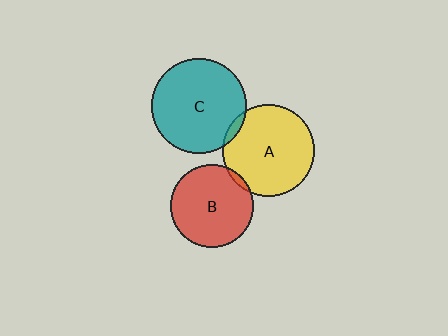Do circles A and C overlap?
Yes.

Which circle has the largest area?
Circle C (teal).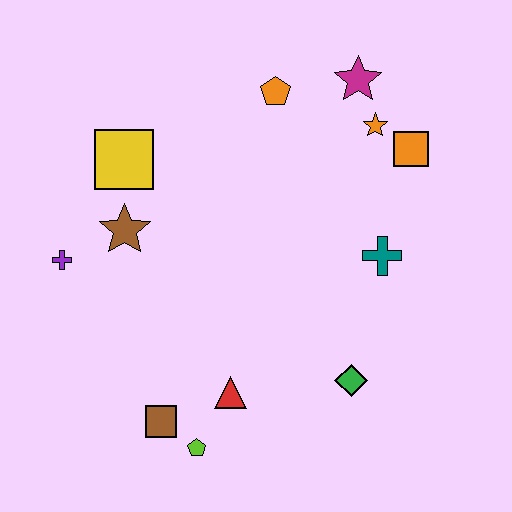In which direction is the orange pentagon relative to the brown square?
The orange pentagon is above the brown square.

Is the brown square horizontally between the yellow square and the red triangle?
Yes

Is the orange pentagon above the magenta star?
No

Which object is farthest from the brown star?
The orange square is farthest from the brown star.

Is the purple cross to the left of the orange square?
Yes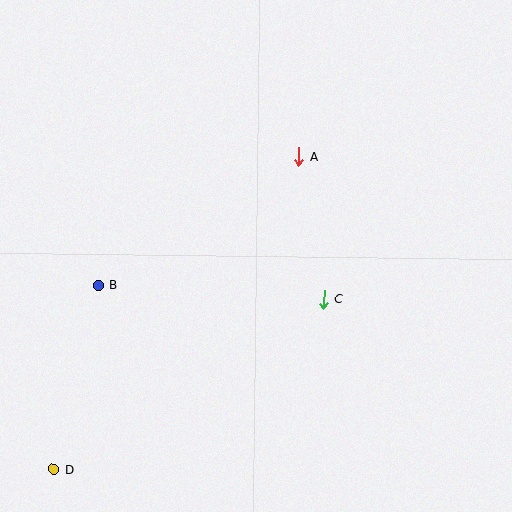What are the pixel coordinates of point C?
Point C is at (324, 299).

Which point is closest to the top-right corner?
Point A is closest to the top-right corner.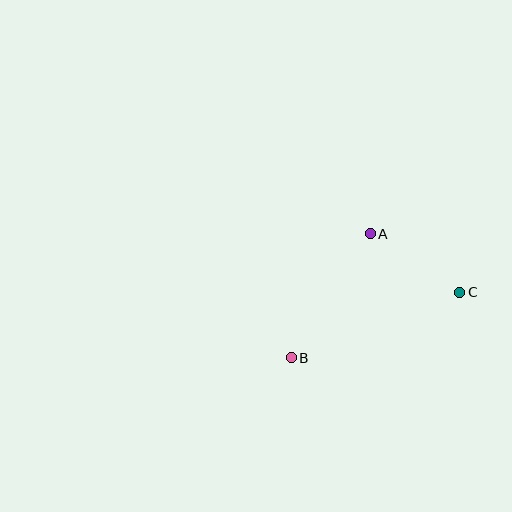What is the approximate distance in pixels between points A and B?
The distance between A and B is approximately 147 pixels.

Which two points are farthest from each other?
Points B and C are farthest from each other.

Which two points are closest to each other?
Points A and C are closest to each other.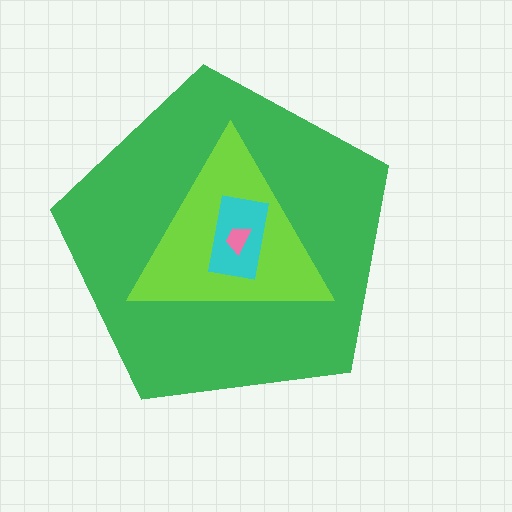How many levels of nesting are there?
4.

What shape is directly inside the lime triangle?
The cyan rectangle.